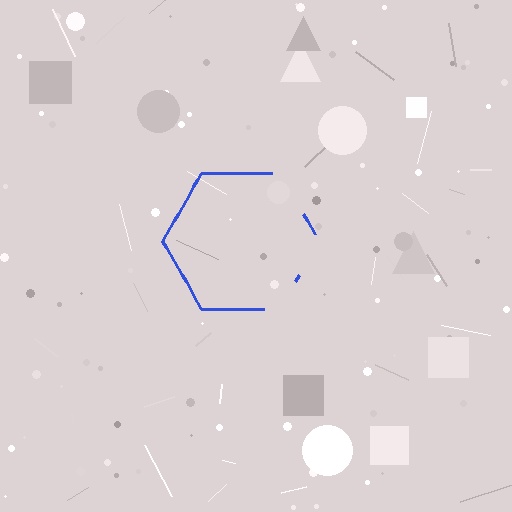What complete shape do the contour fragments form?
The contour fragments form a hexagon.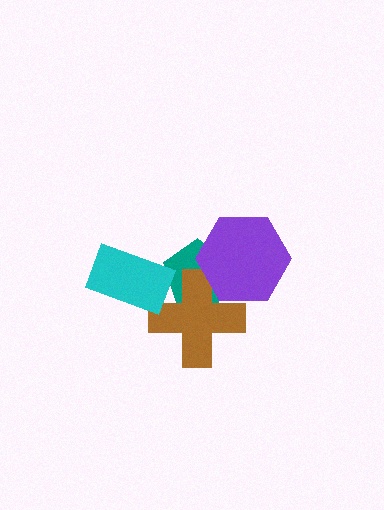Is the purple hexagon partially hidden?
No, no other shape covers it.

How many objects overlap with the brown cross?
3 objects overlap with the brown cross.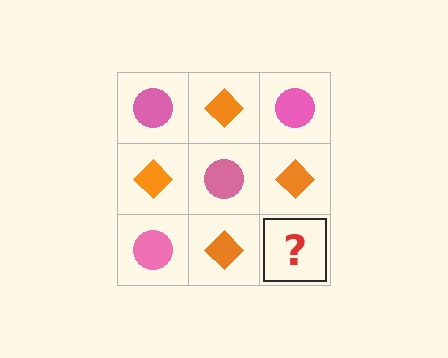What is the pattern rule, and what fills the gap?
The rule is that it alternates pink circle and orange diamond in a checkerboard pattern. The gap should be filled with a pink circle.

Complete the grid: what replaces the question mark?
The question mark should be replaced with a pink circle.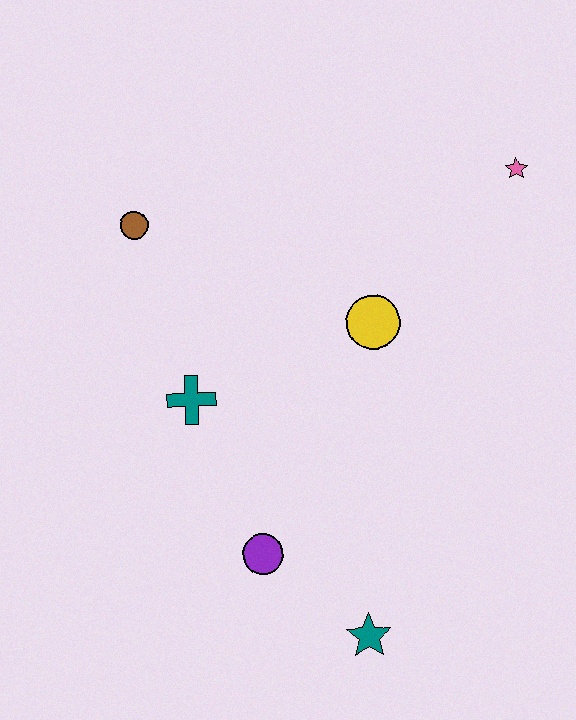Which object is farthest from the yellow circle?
The teal star is farthest from the yellow circle.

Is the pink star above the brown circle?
Yes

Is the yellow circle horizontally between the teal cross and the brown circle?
No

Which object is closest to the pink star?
The yellow circle is closest to the pink star.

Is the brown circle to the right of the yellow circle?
No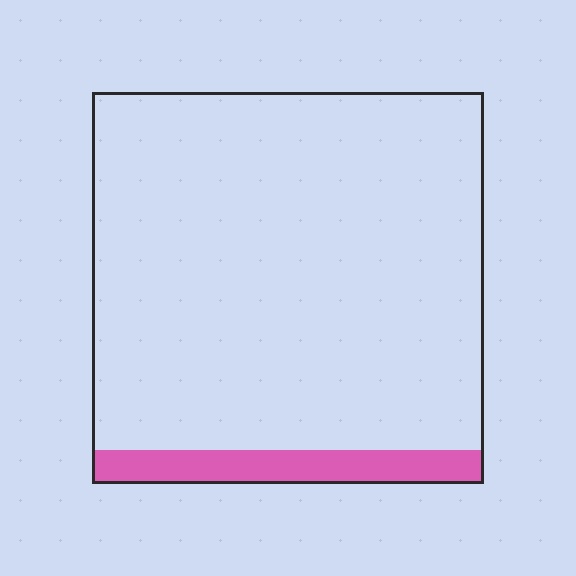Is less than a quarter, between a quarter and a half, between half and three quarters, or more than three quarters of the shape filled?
Less than a quarter.